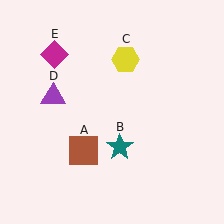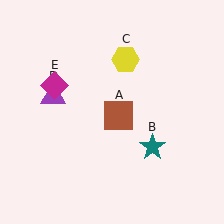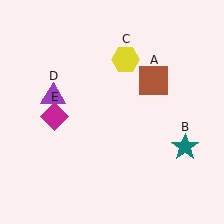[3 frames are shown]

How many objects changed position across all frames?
3 objects changed position: brown square (object A), teal star (object B), magenta diamond (object E).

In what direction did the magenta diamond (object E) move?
The magenta diamond (object E) moved down.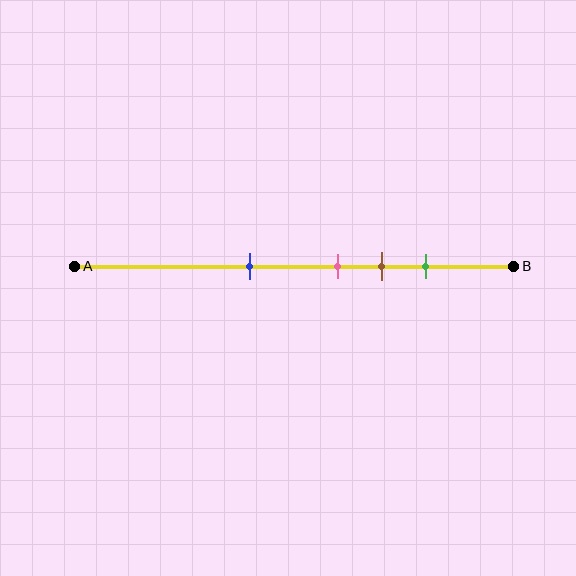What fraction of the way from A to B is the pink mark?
The pink mark is approximately 60% (0.6) of the way from A to B.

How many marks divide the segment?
There are 4 marks dividing the segment.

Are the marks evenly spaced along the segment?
No, the marks are not evenly spaced.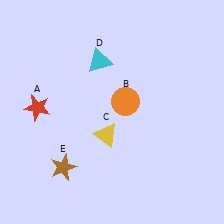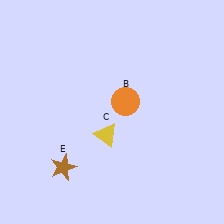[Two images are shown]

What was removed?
The red star (A), the cyan triangle (D) were removed in Image 2.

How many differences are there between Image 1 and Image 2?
There are 2 differences between the two images.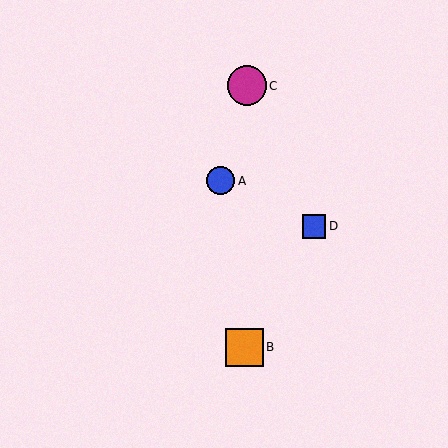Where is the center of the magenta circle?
The center of the magenta circle is at (247, 86).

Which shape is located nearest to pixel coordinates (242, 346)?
The orange square (labeled B) at (244, 347) is nearest to that location.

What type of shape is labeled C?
Shape C is a magenta circle.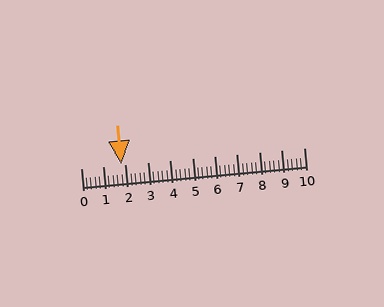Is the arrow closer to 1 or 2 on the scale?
The arrow is closer to 2.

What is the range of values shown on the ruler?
The ruler shows values from 0 to 10.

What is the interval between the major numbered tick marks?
The major tick marks are spaced 1 units apart.